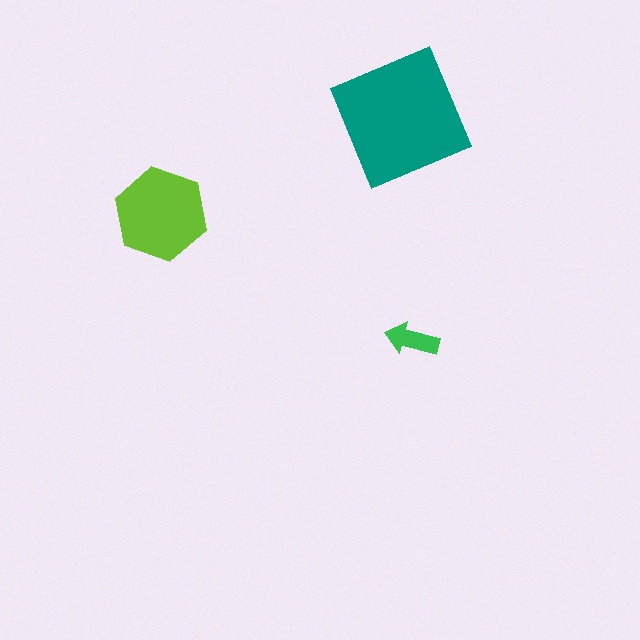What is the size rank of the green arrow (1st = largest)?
3rd.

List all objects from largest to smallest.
The teal square, the lime hexagon, the green arrow.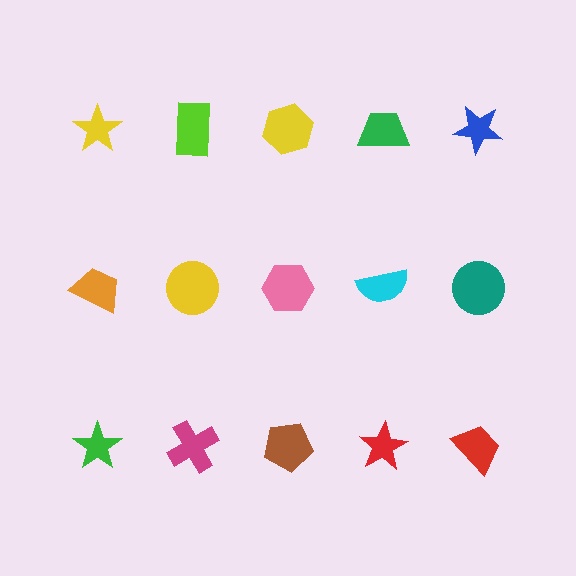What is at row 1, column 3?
A yellow hexagon.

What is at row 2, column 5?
A teal circle.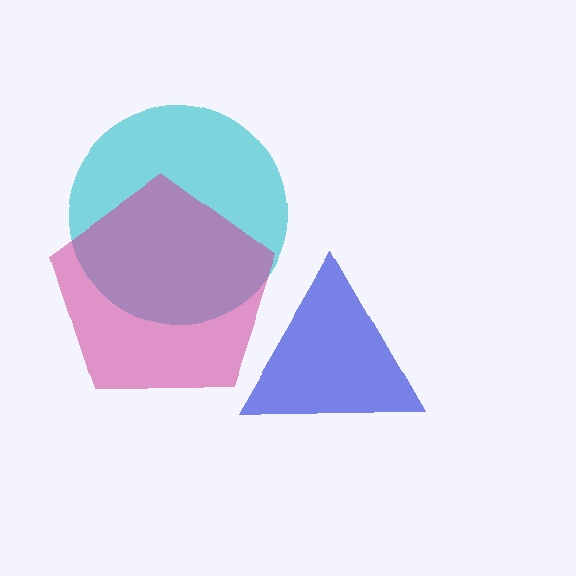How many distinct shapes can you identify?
There are 3 distinct shapes: a cyan circle, a blue triangle, a magenta pentagon.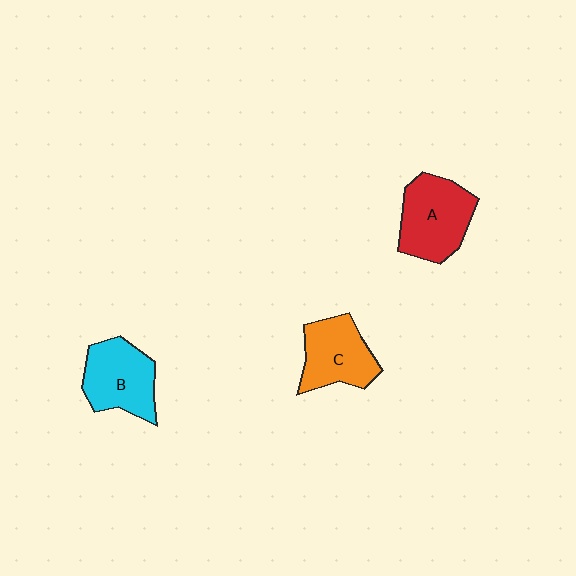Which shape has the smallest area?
Shape C (orange).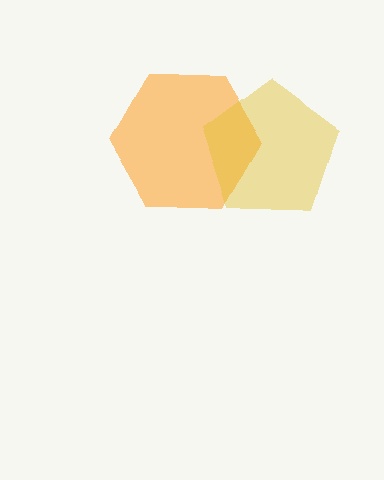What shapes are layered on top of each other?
The layered shapes are: an orange hexagon, a yellow pentagon.